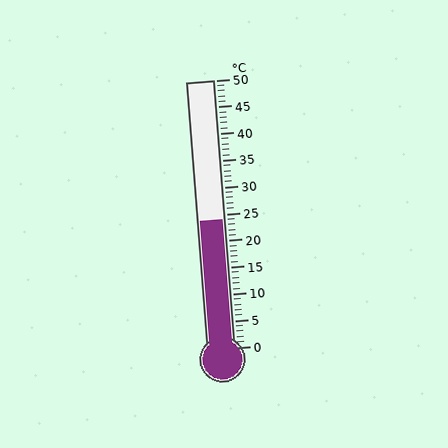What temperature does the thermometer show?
The thermometer shows approximately 24°C.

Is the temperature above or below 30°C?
The temperature is below 30°C.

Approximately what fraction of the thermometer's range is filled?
The thermometer is filled to approximately 50% of its range.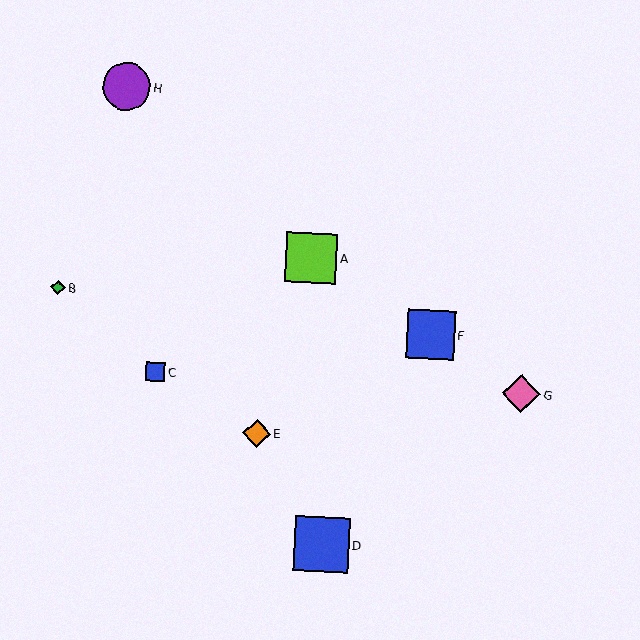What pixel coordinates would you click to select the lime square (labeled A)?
Click at (311, 258) to select the lime square A.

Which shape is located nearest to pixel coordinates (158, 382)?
The blue square (labeled C) at (155, 372) is nearest to that location.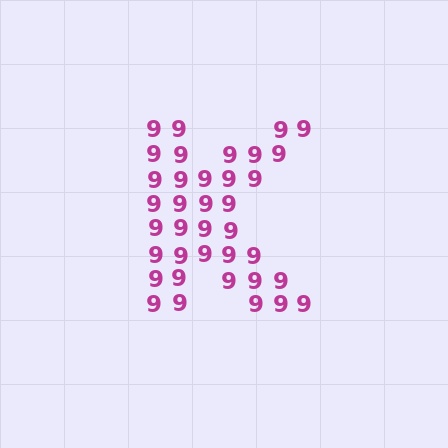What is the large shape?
The large shape is the letter K.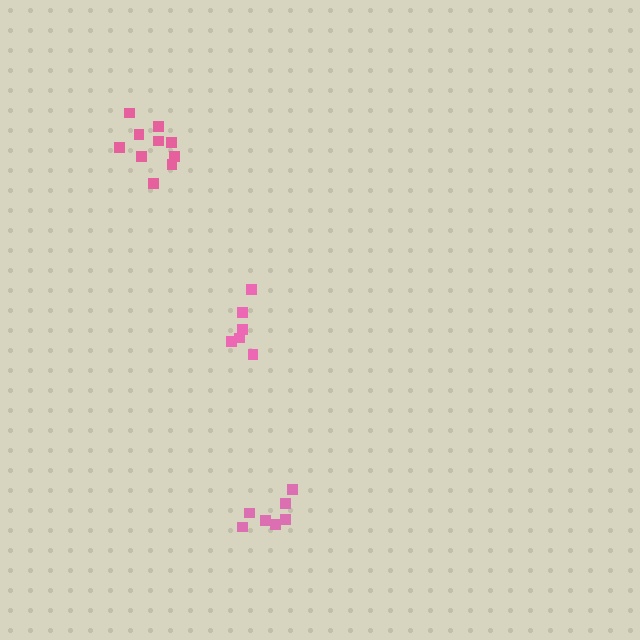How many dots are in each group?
Group 1: 10 dots, Group 2: 7 dots, Group 3: 6 dots (23 total).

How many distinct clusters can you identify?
There are 3 distinct clusters.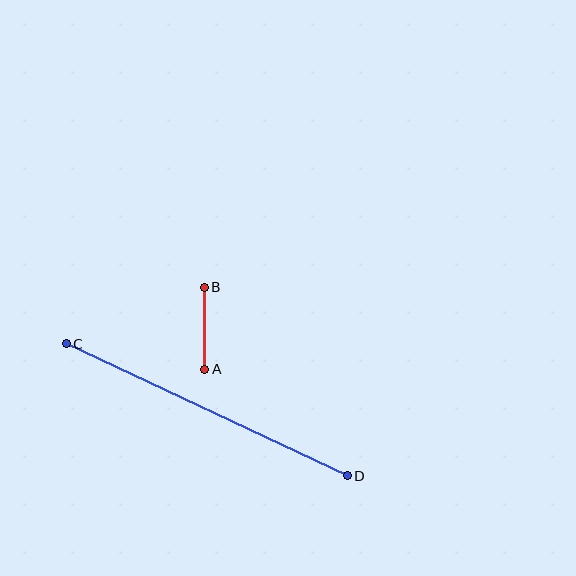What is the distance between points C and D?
The distance is approximately 310 pixels.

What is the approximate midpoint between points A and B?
The midpoint is at approximately (204, 328) pixels.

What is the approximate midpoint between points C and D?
The midpoint is at approximately (207, 410) pixels.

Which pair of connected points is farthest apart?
Points C and D are farthest apart.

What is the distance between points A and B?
The distance is approximately 82 pixels.